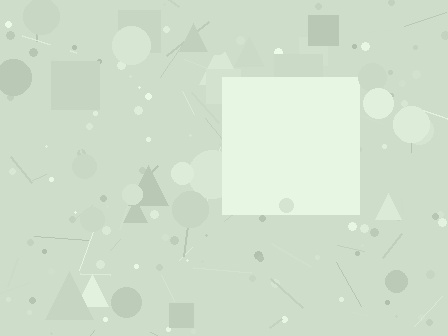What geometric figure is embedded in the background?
A square is embedded in the background.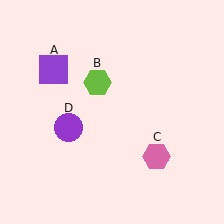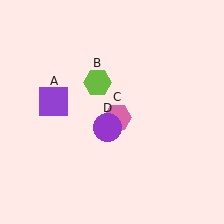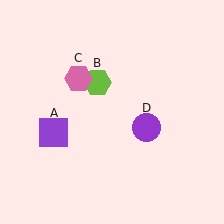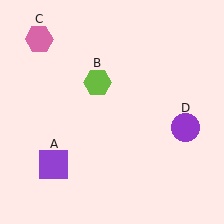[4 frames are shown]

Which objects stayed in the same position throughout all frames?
Lime hexagon (object B) remained stationary.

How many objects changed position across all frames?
3 objects changed position: purple square (object A), pink hexagon (object C), purple circle (object D).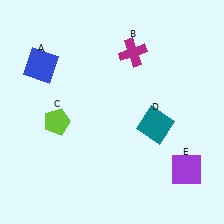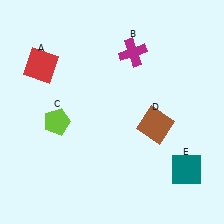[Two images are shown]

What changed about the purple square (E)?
In Image 1, E is purple. In Image 2, it changed to teal.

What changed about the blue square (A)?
In Image 1, A is blue. In Image 2, it changed to red.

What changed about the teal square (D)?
In Image 1, D is teal. In Image 2, it changed to brown.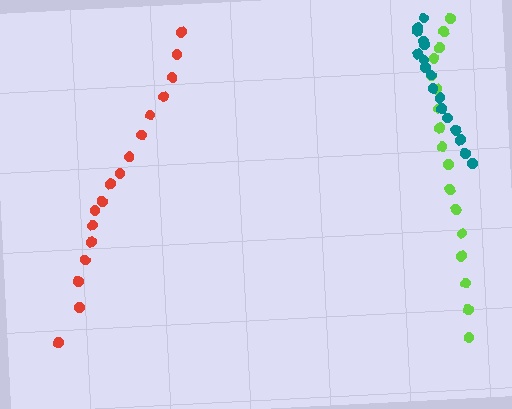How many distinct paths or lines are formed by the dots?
There are 3 distinct paths.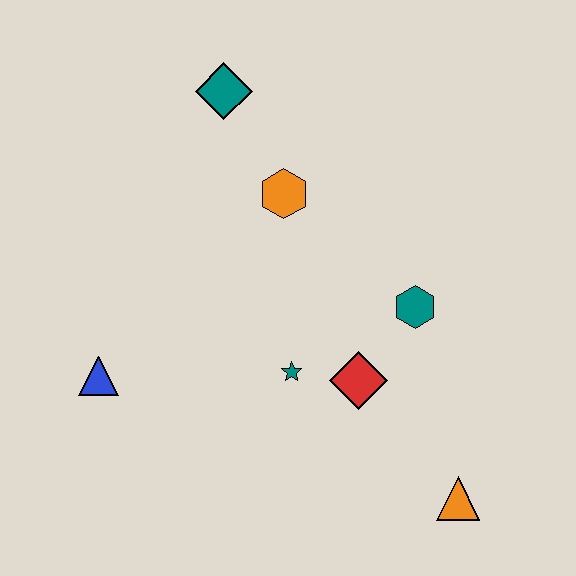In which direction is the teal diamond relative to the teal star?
The teal diamond is above the teal star.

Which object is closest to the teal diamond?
The orange hexagon is closest to the teal diamond.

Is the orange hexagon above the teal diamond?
No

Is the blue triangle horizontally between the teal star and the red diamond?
No